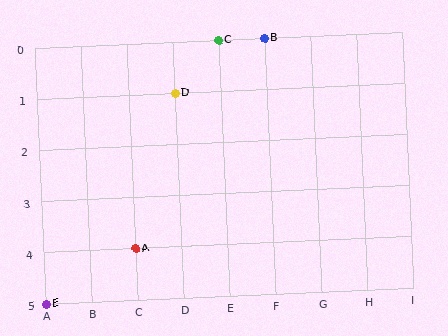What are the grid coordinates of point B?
Point B is at grid coordinates (F, 0).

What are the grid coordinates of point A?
Point A is at grid coordinates (C, 4).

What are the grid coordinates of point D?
Point D is at grid coordinates (D, 1).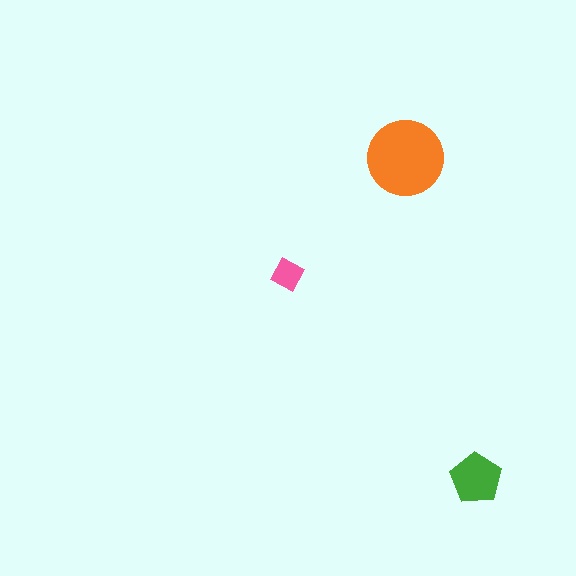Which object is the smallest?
The pink diamond.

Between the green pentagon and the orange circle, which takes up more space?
The orange circle.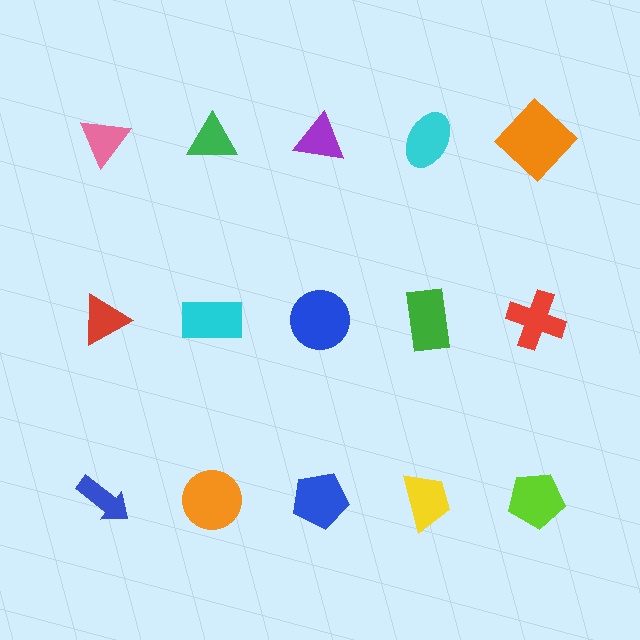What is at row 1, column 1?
A pink triangle.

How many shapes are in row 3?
5 shapes.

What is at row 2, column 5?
A red cross.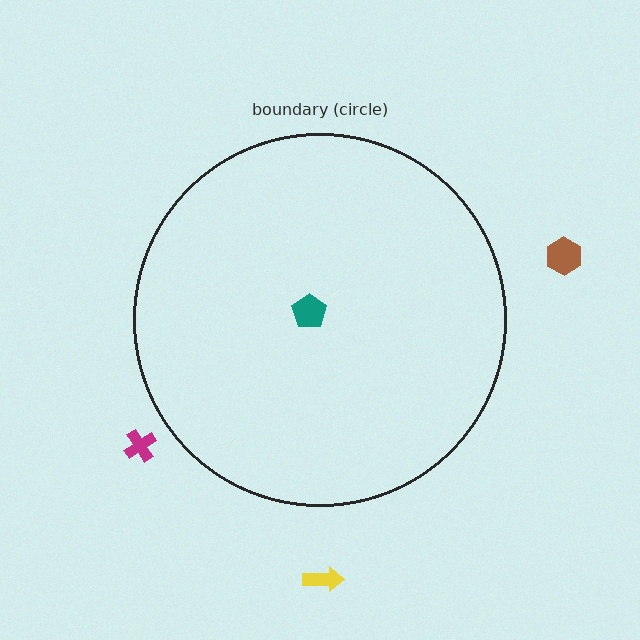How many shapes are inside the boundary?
1 inside, 3 outside.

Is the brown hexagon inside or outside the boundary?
Outside.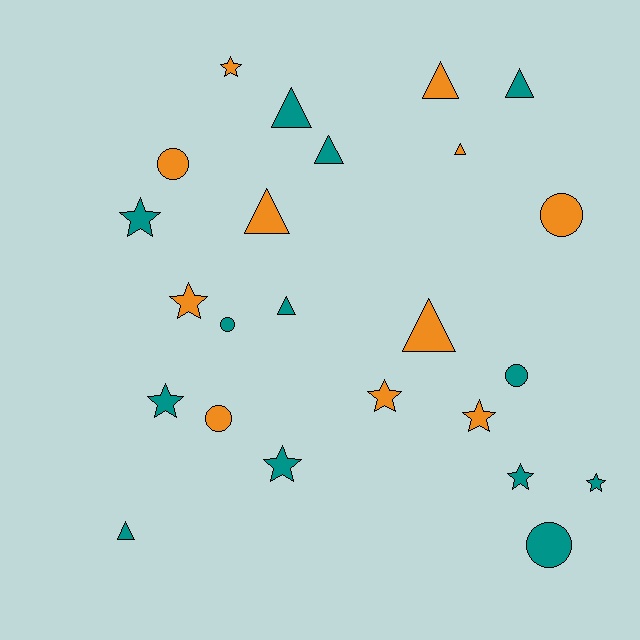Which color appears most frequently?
Teal, with 13 objects.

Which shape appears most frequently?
Star, with 9 objects.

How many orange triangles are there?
There are 4 orange triangles.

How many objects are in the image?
There are 24 objects.